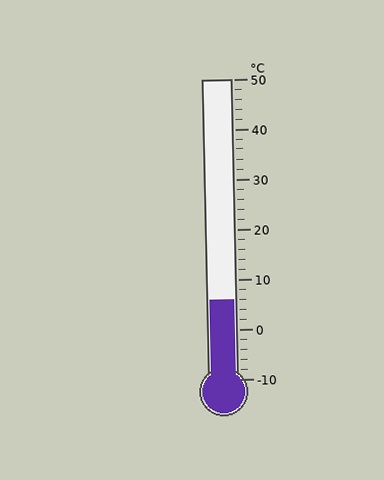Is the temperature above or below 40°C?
The temperature is below 40°C.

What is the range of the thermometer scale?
The thermometer scale ranges from -10°C to 50°C.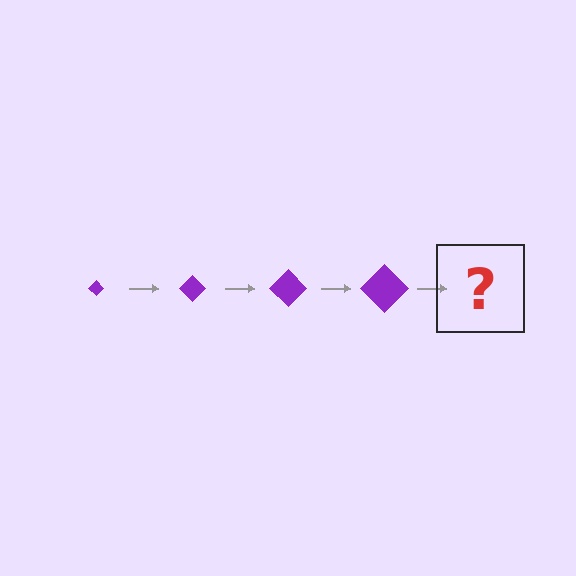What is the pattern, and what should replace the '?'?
The pattern is that the diamond gets progressively larger each step. The '?' should be a purple diamond, larger than the previous one.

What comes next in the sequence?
The next element should be a purple diamond, larger than the previous one.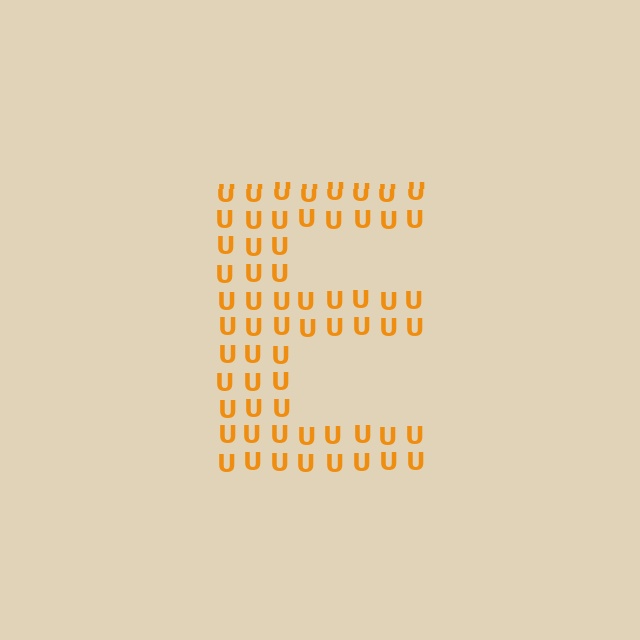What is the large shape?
The large shape is the letter E.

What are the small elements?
The small elements are letter U's.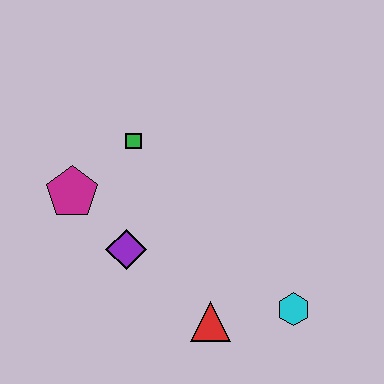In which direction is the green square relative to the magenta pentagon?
The green square is to the right of the magenta pentagon.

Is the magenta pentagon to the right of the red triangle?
No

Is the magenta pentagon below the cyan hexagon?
No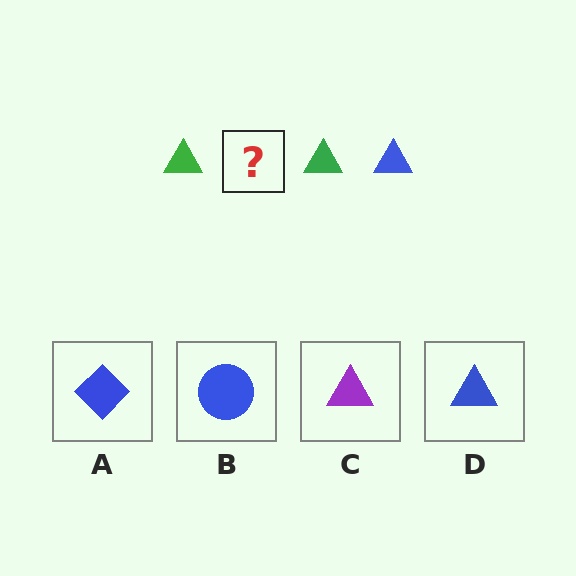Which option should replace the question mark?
Option D.